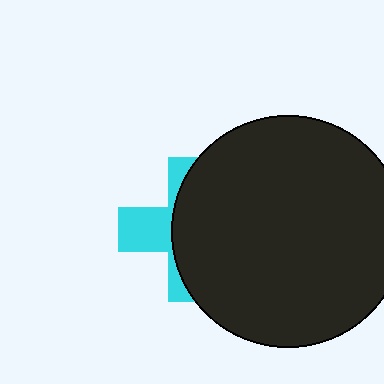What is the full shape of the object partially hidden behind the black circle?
The partially hidden object is a cyan cross.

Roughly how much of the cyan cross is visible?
A small part of it is visible (roughly 35%).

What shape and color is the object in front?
The object in front is a black circle.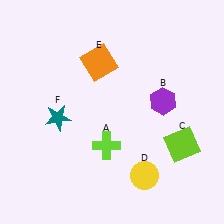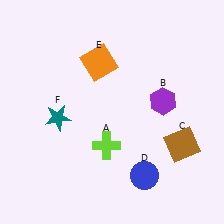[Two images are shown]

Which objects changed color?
C changed from lime to brown. D changed from yellow to blue.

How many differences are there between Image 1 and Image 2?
There are 2 differences between the two images.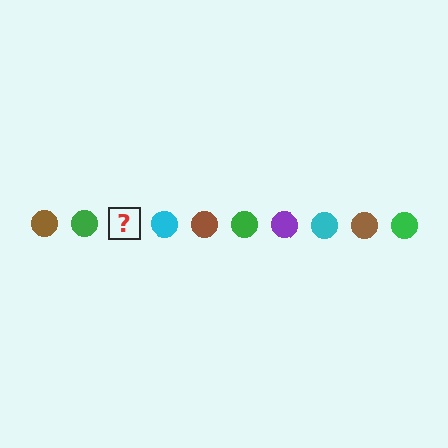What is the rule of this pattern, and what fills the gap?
The rule is that the pattern cycles through brown, green, purple, cyan circles. The gap should be filled with a purple circle.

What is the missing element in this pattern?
The missing element is a purple circle.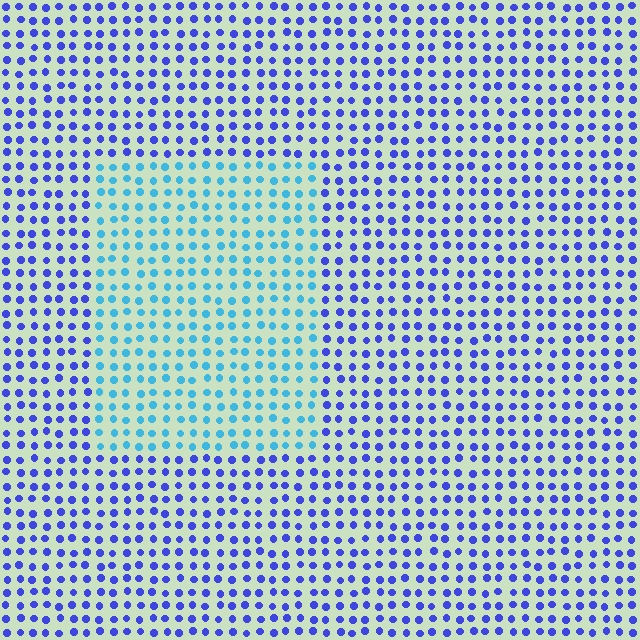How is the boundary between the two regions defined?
The boundary is defined purely by a slight shift in hue (about 43 degrees). Spacing, size, and orientation are identical on both sides.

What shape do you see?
I see a rectangle.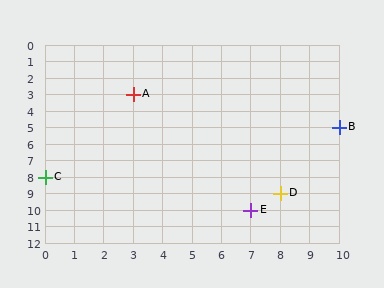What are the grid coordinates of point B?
Point B is at grid coordinates (10, 5).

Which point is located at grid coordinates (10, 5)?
Point B is at (10, 5).